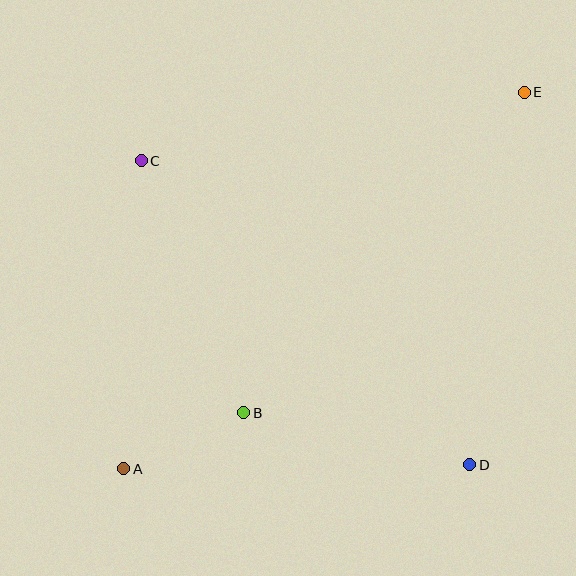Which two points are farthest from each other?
Points A and E are farthest from each other.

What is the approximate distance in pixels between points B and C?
The distance between B and C is approximately 272 pixels.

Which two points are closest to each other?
Points A and B are closest to each other.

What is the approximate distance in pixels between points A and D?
The distance between A and D is approximately 346 pixels.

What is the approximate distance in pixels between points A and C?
The distance between A and C is approximately 309 pixels.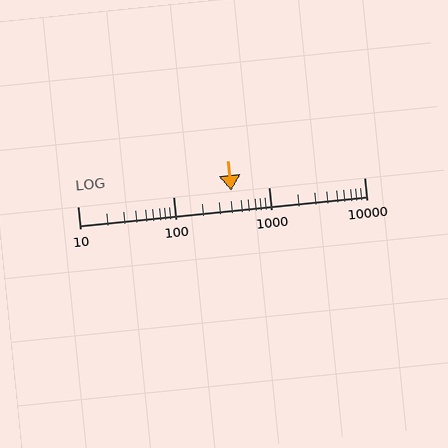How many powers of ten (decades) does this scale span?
The scale spans 3 decades, from 10 to 10000.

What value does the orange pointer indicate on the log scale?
The pointer indicates approximately 410.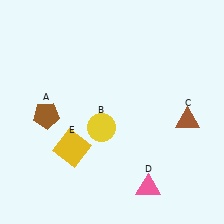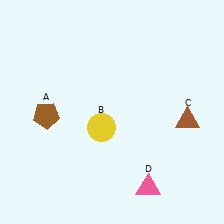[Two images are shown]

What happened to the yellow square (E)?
The yellow square (E) was removed in Image 2. It was in the bottom-left area of Image 1.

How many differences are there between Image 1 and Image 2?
There is 1 difference between the two images.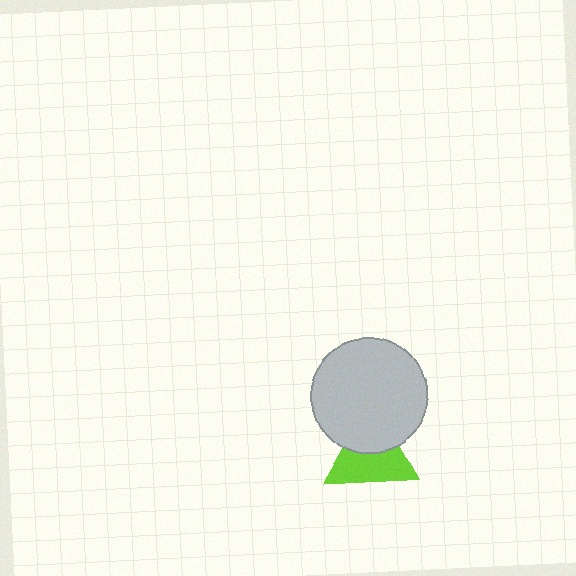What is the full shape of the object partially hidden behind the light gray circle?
The partially hidden object is a lime triangle.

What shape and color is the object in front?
The object in front is a light gray circle.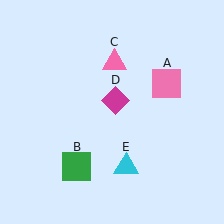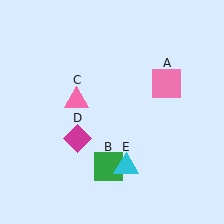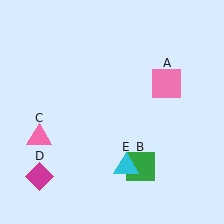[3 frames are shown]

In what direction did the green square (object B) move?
The green square (object B) moved right.